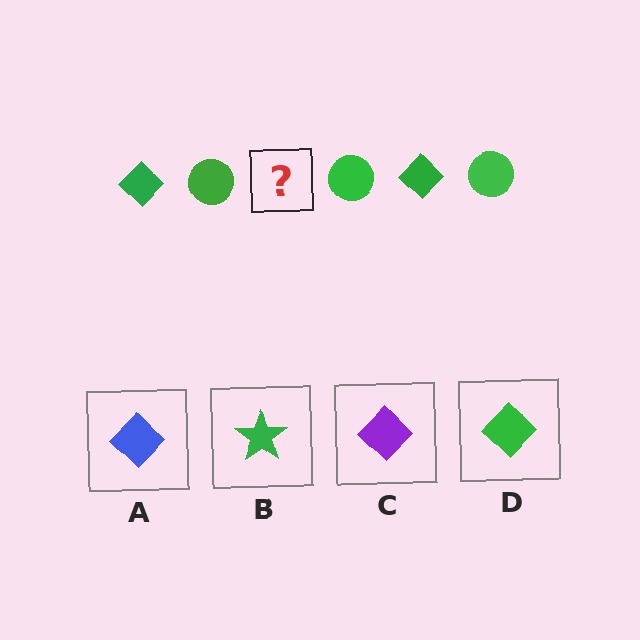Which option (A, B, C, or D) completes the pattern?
D.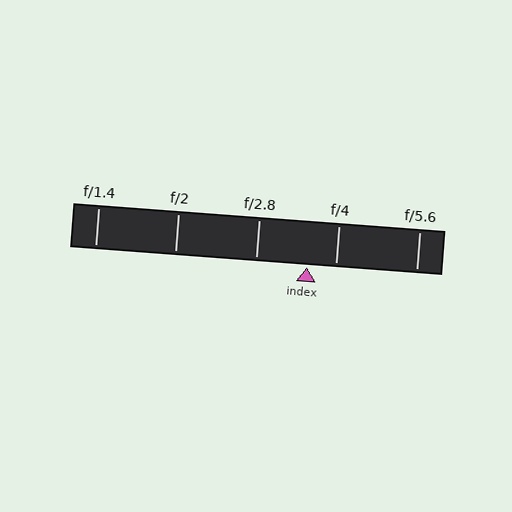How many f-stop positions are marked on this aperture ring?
There are 5 f-stop positions marked.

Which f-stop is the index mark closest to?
The index mark is closest to f/4.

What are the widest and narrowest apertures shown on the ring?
The widest aperture shown is f/1.4 and the narrowest is f/5.6.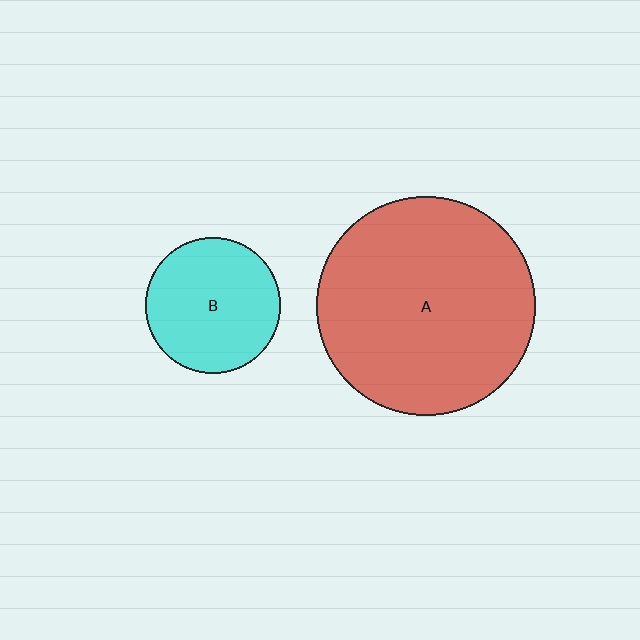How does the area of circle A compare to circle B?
Approximately 2.6 times.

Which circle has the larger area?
Circle A (red).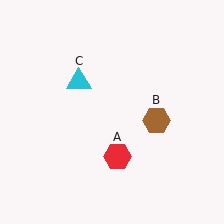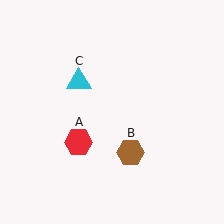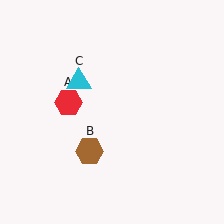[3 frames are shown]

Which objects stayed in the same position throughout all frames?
Cyan triangle (object C) remained stationary.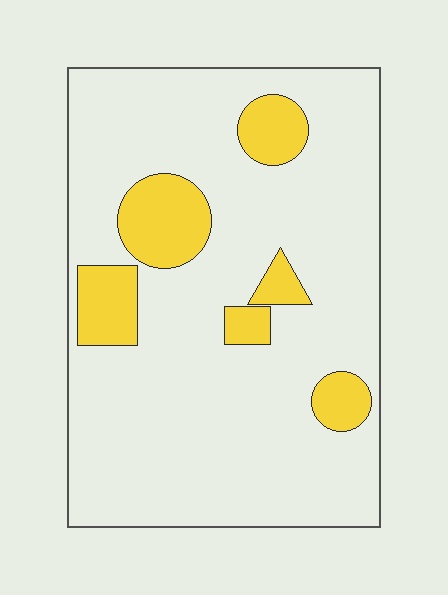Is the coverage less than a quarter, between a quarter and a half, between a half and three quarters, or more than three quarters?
Less than a quarter.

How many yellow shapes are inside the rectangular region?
6.